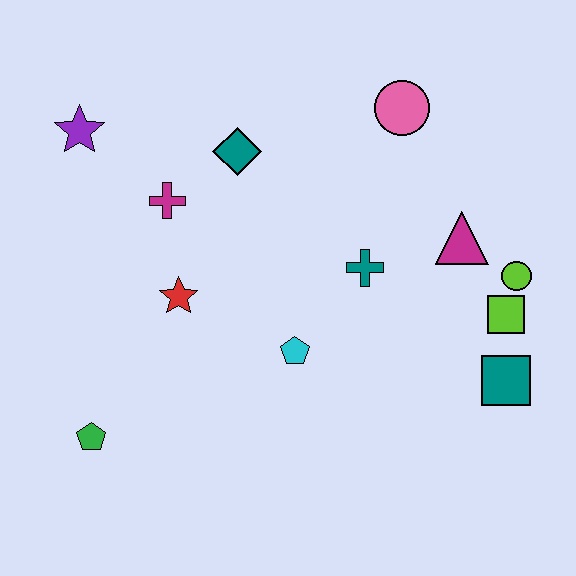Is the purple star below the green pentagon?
No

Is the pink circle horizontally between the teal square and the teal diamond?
Yes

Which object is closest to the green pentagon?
The red star is closest to the green pentagon.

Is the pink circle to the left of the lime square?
Yes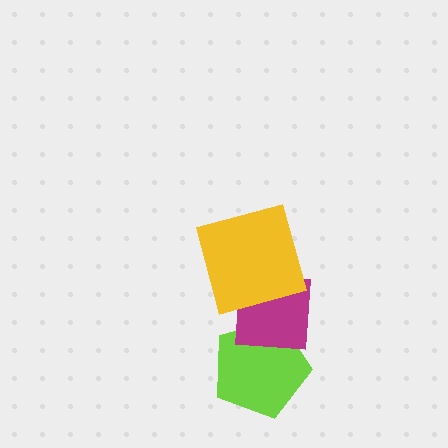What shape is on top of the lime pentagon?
The magenta square is on top of the lime pentagon.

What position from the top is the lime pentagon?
The lime pentagon is 3rd from the top.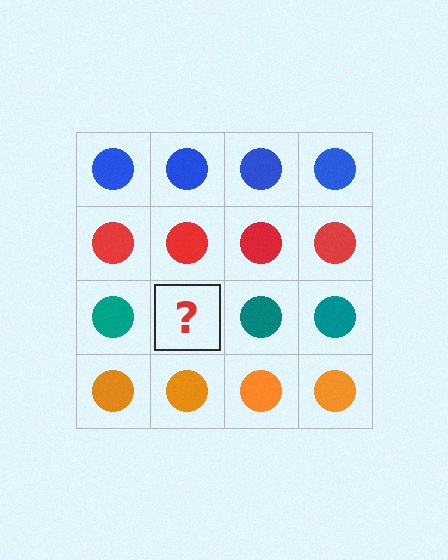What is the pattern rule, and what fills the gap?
The rule is that each row has a consistent color. The gap should be filled with a teal circle.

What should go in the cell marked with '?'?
The missing cell should contain a teal circle.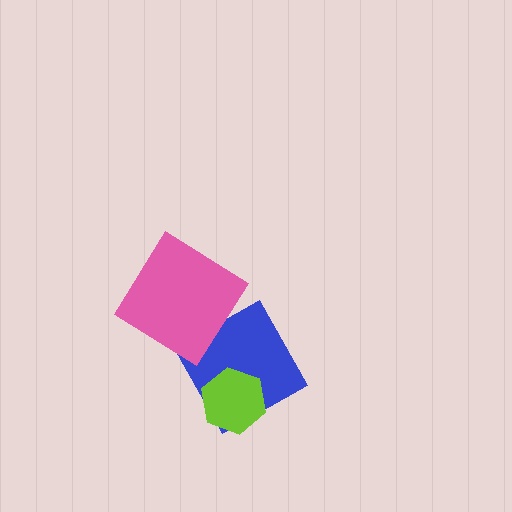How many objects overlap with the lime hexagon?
1 object overlaps with the lime hexagon.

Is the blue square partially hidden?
Yes, it is partially covered by another shape.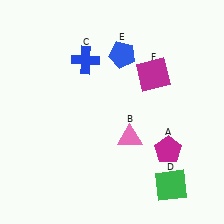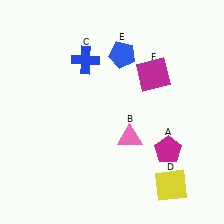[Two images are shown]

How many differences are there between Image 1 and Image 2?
There is 1 difference between the two images.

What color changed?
The square (D) changed from green in Image 1 to yellow in Image 2.